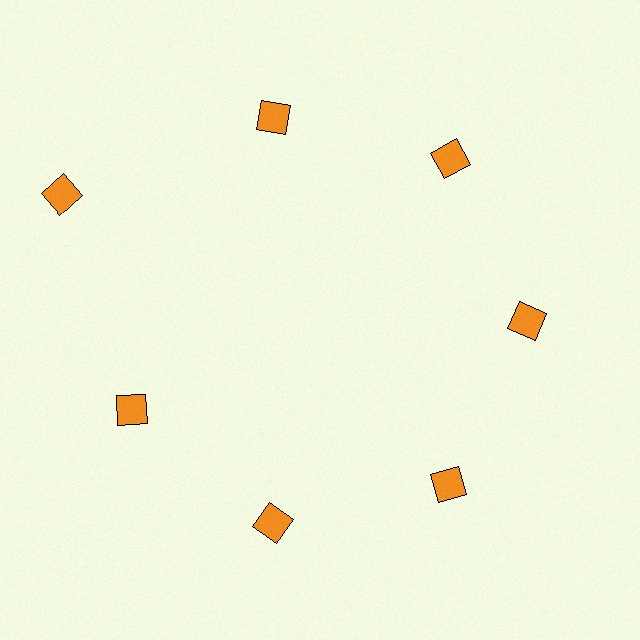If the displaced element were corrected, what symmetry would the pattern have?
It would have 7-fold rotational symmetry — the pattern would map onto itself every 51 degrees.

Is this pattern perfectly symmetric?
No. The 7 orange squares are arranged in a ring, but one element near the 10 o'clock position is pushed outward from the center, breaking the 7-fold rotational symmetry.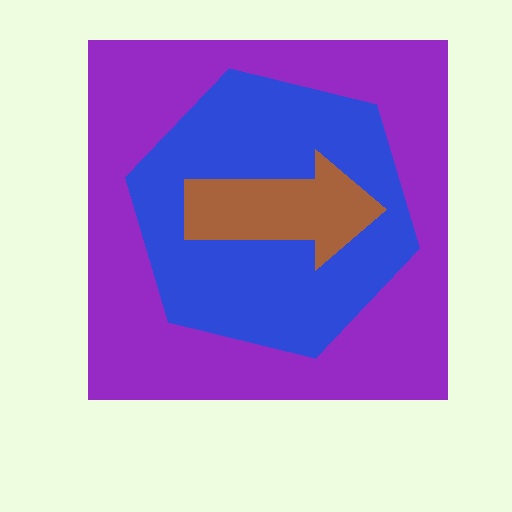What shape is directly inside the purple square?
The blue hexagon.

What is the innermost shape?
The brown arrow.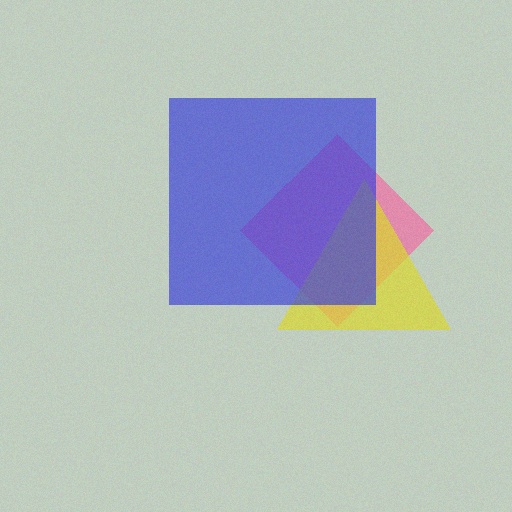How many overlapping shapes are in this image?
There are 3 overlapping shapes in the image.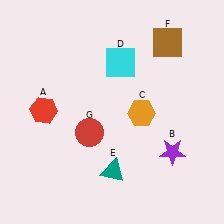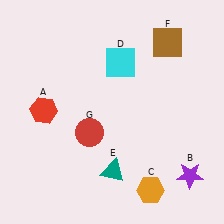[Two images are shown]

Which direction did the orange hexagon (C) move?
The orange hexagon (C) moved down.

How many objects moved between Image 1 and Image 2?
2 objects moved between the two images.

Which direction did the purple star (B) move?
The purple star (B) moved down.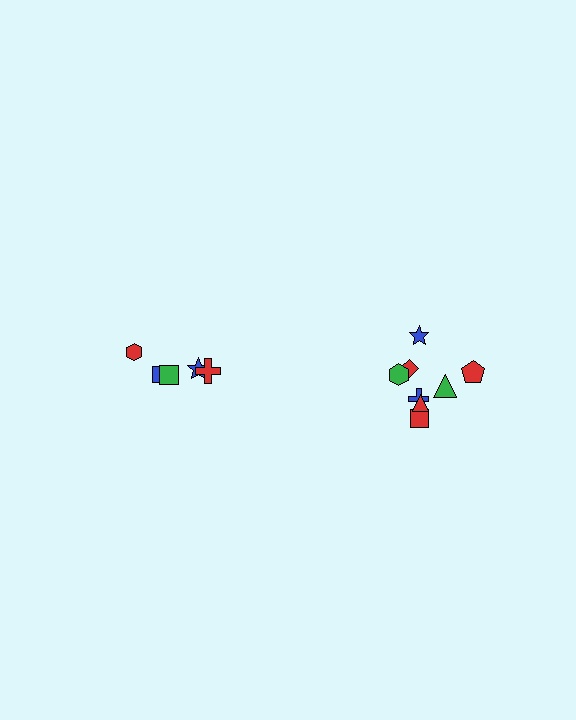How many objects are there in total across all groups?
There are 13 objects.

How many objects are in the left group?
There are 5 objects.